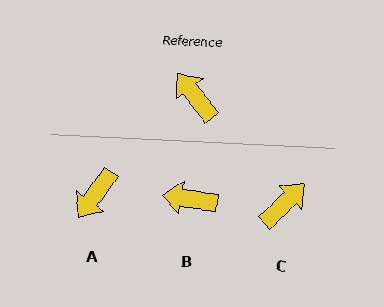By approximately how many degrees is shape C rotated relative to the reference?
Approximately 84 degrees clockwise.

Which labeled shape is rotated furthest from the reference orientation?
A, about 106 degrees away.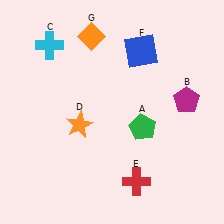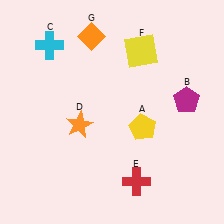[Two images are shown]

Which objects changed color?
A changed from green to yellow. F changed from blue to yellow.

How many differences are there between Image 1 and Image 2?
There are 2 differences between the two images.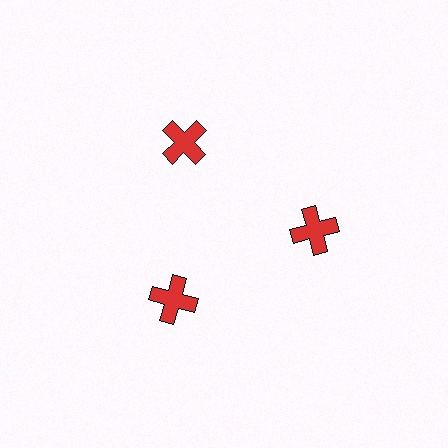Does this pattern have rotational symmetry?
Yes, this pattern has 3-fold rotational symmetry. It looks the same after rotating 120 degrees around the center.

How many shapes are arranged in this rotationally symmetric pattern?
There are 3 shapes, arranged in 3 groups of 1.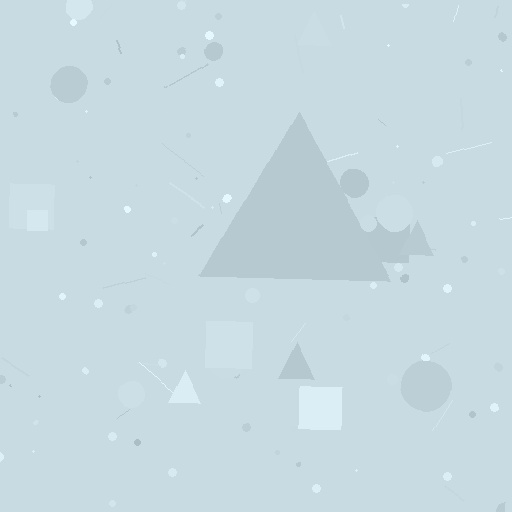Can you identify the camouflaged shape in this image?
The camouflaged shape is a triangle.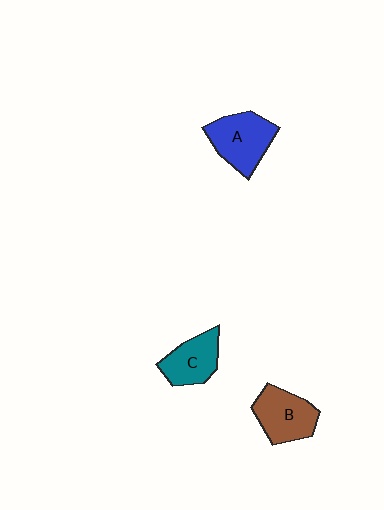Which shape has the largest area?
Shape A (blue).